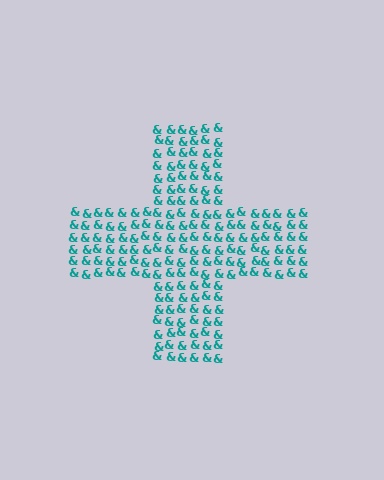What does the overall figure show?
The overall figure shows a cross.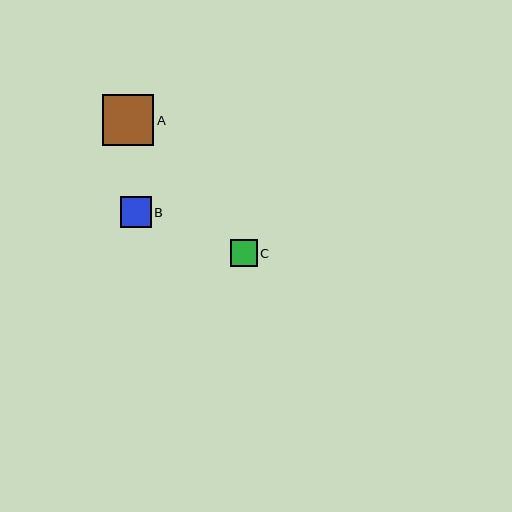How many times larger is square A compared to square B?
Square A is approximately 1.6 times the size of square B.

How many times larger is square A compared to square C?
Square A is approximately 1.9 times the size of square C.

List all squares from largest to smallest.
From largest to smallest: A, B, C.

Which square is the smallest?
Square C is the smallest with a size of approximately 27 pixels.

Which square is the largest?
Square A is the largest with a size of approximately 51 pixels.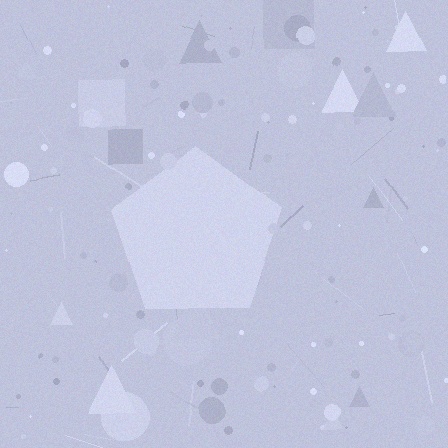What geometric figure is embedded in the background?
A pentagon is embedded in the background.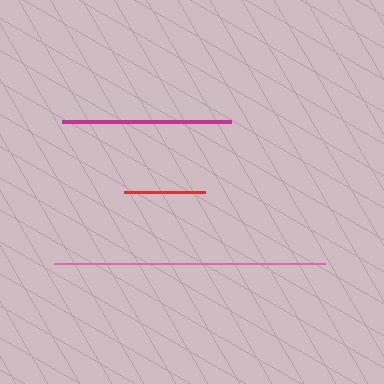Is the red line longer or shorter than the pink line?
The pink line is longer than the red line.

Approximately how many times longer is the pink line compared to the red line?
The pink line is approximately 3.3 times the length of the red line.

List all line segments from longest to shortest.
From longest to shortest: pink, magenta, red.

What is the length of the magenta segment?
The magenta segment is approximately 169 pixels long.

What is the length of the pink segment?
The pink segment is approximately 271 pixels long.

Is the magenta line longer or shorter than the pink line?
The pink line is longer than the magenta line.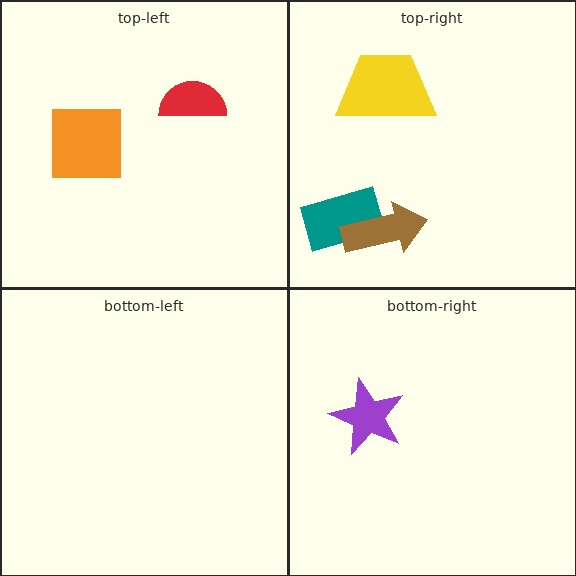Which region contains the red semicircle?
The top-left region.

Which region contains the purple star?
The bottom-right region.